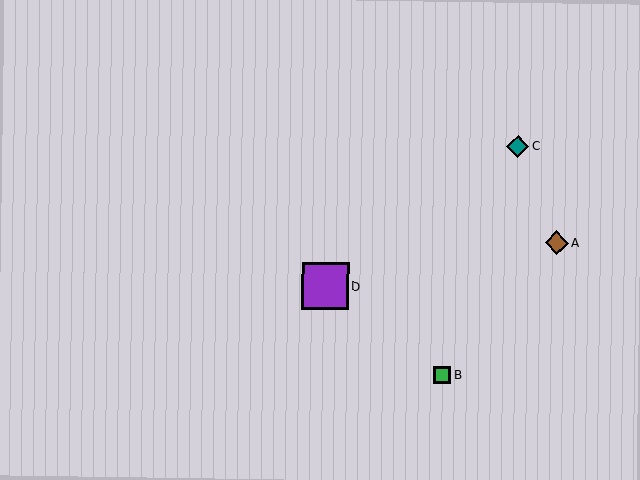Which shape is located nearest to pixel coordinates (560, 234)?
The brown diamond (labeled A) at (557, 243) is nearest to that location.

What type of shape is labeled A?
Shape A is a brown diamond.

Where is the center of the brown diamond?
The center of the brown diamond is at (557, 243).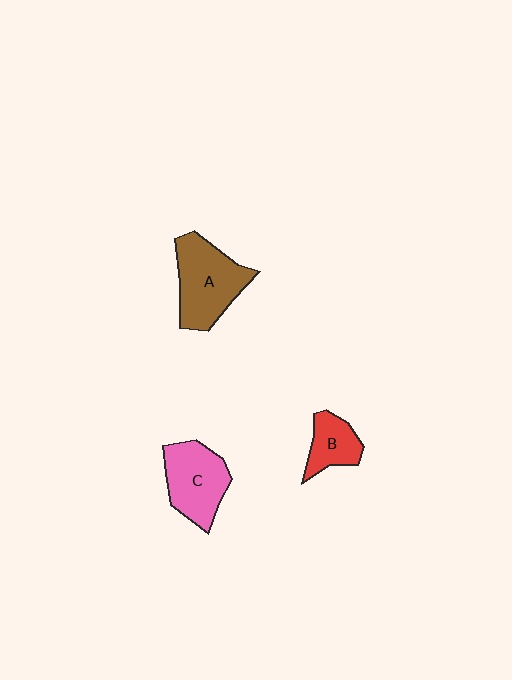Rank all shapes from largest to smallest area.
From largest to smallest: A (brown), C (pink), B (red).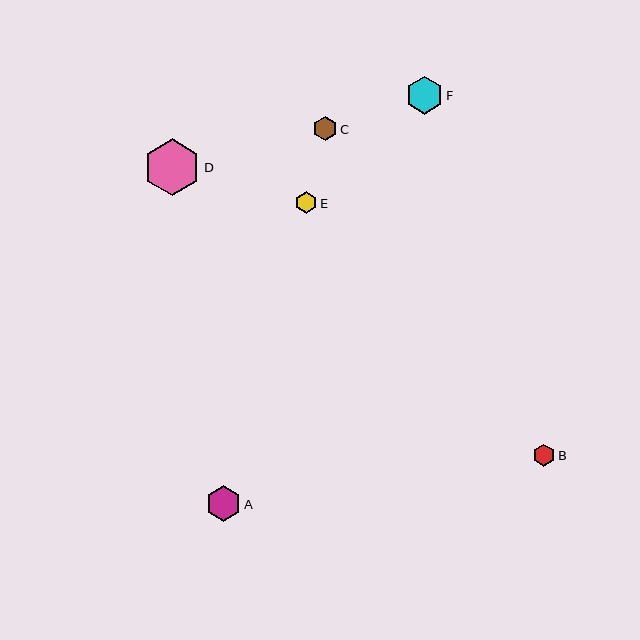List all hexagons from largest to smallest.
From largest to smallest: D, F, A, C, B, E.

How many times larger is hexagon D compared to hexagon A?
Hexagon D is approximately 1.6 times the size of hexagon A.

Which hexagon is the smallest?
Hexagon E is the smallest with a size of approximately 21 pixels.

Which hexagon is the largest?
Hexagon D is the largest with a size of approximately 57 pixels.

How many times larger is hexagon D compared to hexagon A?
Hexagon D is approximately 1.6 times the size of hexagon A.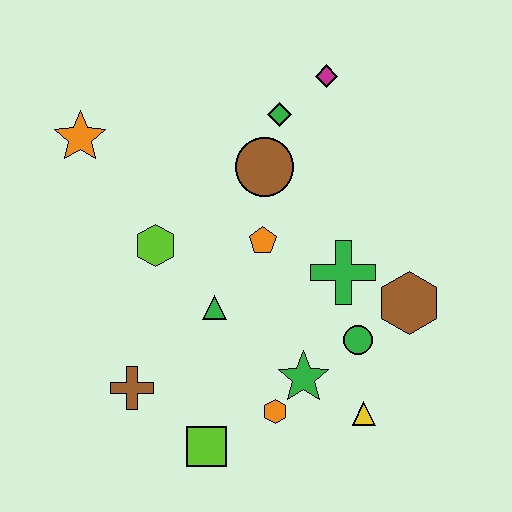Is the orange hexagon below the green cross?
Yes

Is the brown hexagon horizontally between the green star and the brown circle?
No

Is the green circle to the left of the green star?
No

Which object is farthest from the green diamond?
The lime square is farthest from the green diamond.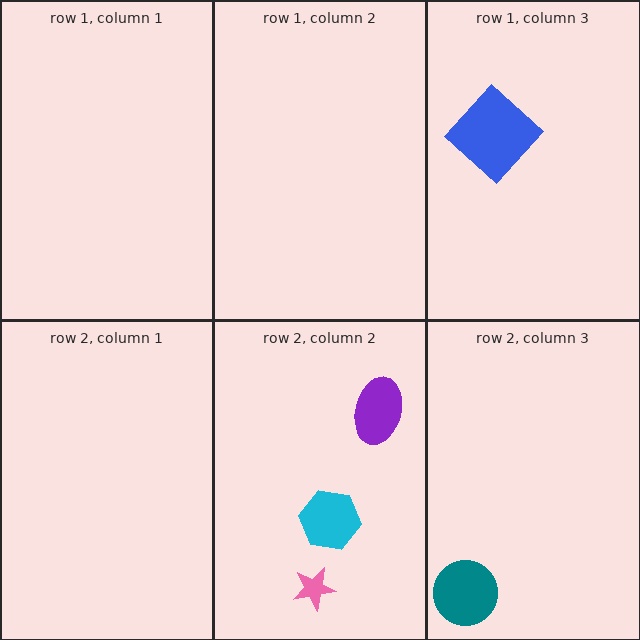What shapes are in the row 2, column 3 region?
The teal circle.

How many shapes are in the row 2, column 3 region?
1.